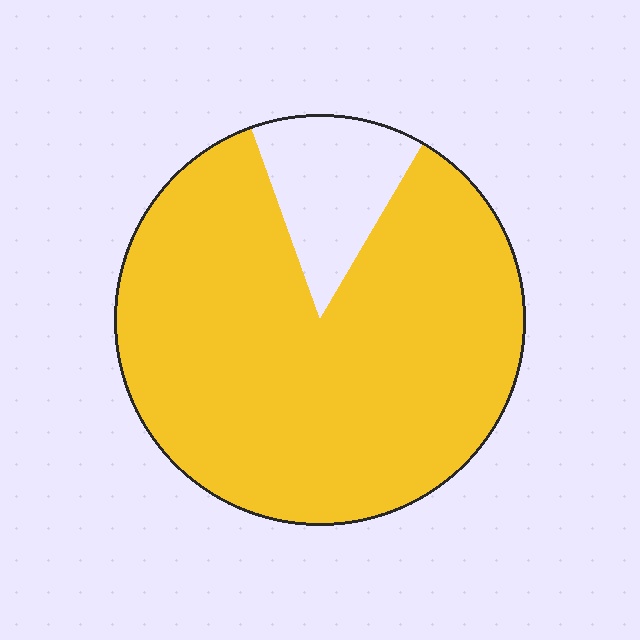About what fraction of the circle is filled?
About seven eighths (7/8).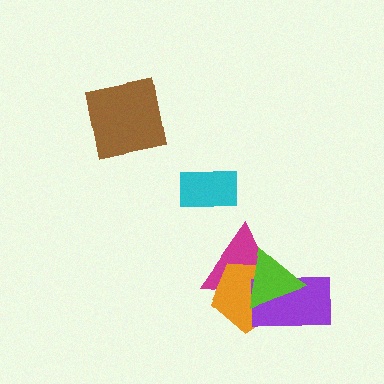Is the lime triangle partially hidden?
No, no other shape covers it.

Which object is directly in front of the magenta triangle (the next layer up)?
The orange pentagon is directly in front of the magenta triangle.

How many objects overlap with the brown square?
0 objects overlap with the brown square.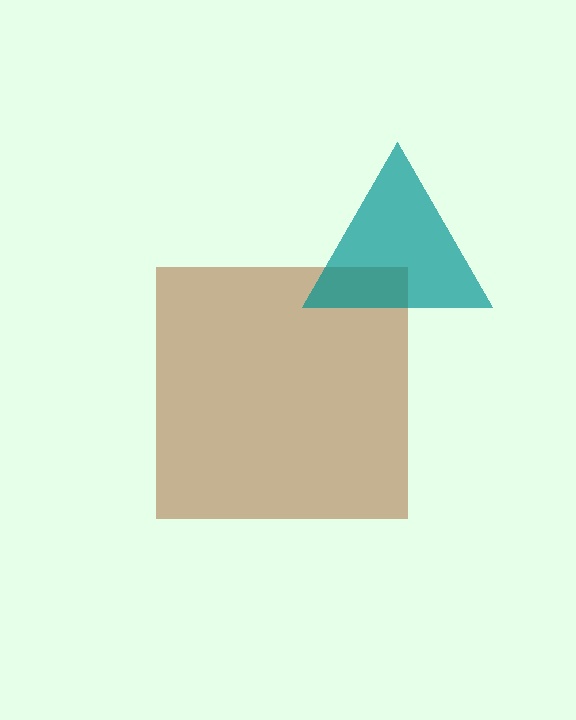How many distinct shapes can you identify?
There are 2 distinct shapes: a brown square, a teal triangle.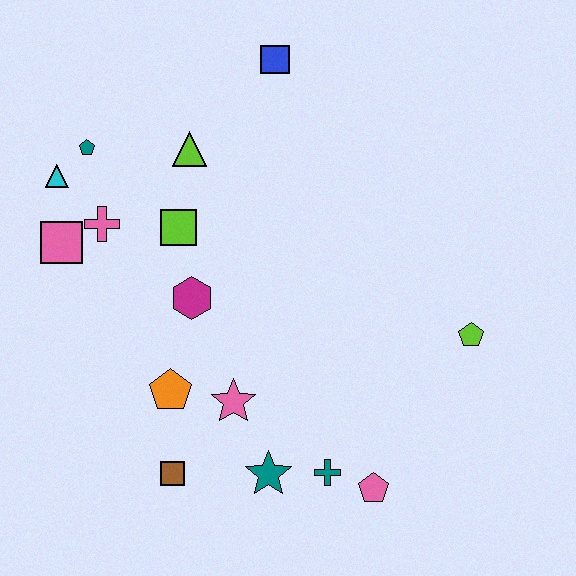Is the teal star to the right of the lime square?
Yes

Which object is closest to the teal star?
The teal cross is closest to the teal star.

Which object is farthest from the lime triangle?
The pink pentagon is farthest from the lime triangle.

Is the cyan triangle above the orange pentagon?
Yes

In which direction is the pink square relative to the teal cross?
The pink square is to the left of the teal cross.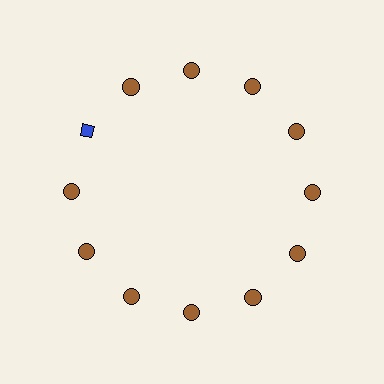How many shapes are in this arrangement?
There are 12 shapes arranged in a ring pattern.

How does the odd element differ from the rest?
It differs in both color (blue instead of brown) and shape (diamond instead of circle).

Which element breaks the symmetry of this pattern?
The blue diamond at roughly the 10 o'clock position breaks the symmetry. All other shapes are brown circles.